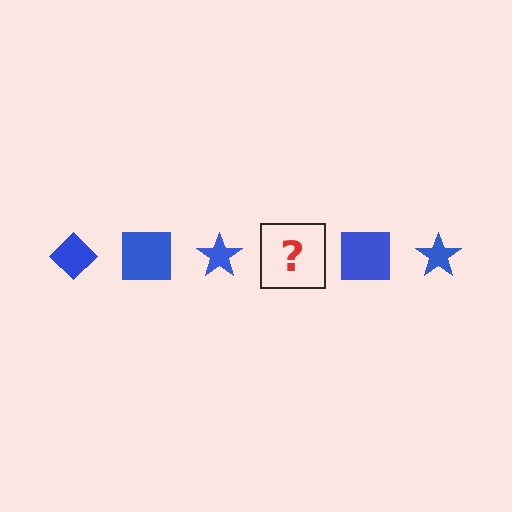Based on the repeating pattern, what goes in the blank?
The blank should be a blue diamond.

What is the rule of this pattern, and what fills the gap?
The rule is that the pattern cycles through diamond, square, star shapes in blue. The gap should be filled with a blue diamond.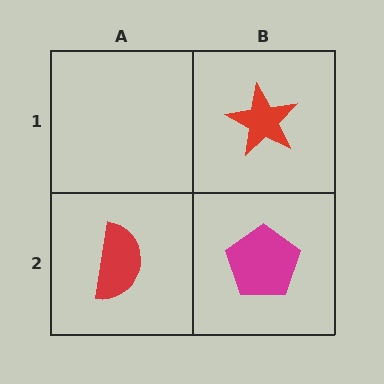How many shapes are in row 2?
2 shapes.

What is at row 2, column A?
A red semicircle.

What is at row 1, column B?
A red star.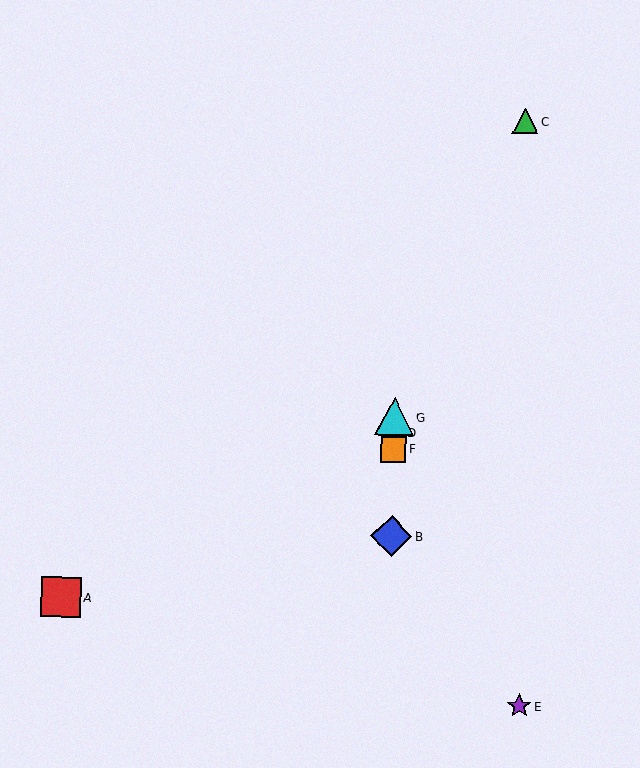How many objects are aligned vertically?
4 objects (B, D, F, G) are aligned vertically.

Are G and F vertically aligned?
Yes, both are at x≈394.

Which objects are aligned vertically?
Objects B, D, F, G are aligned vertically.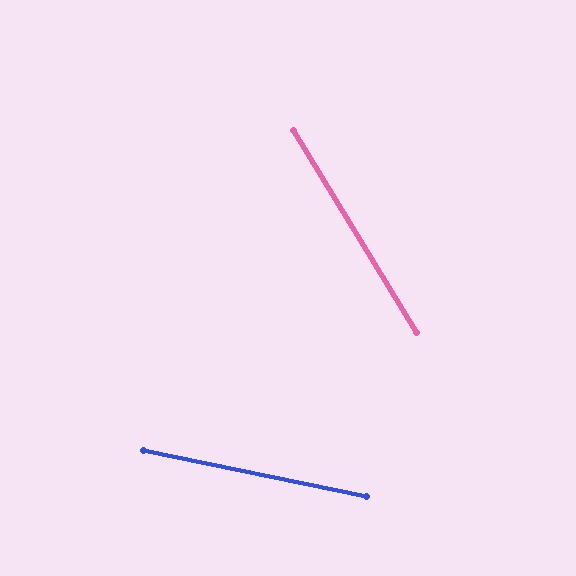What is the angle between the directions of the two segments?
Approximately 47 degrees.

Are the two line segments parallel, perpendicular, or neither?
Neither parallel nor perpendicular — they differ by about 47°.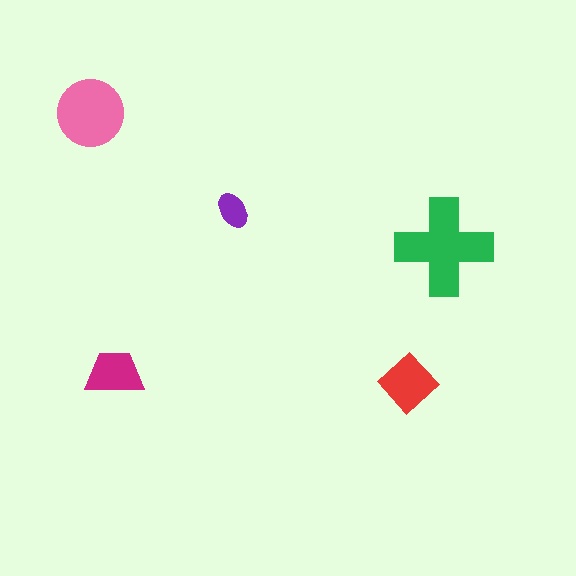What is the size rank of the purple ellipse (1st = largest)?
5th.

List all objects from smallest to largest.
The purple ellipse, the magenta trapezoid, the red diamond, the pink circle, the green cross.